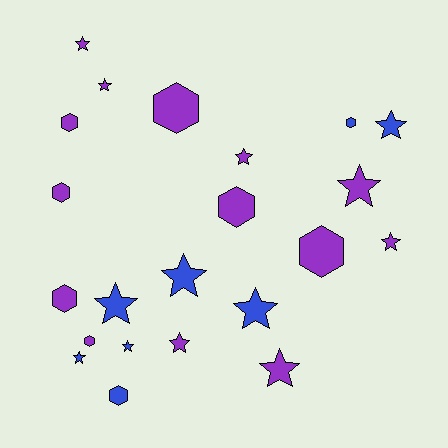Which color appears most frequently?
Purple, with 14 objects.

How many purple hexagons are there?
There are 7 purple hexagons.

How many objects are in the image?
There are 22 objects.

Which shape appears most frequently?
Star, with 13 objects.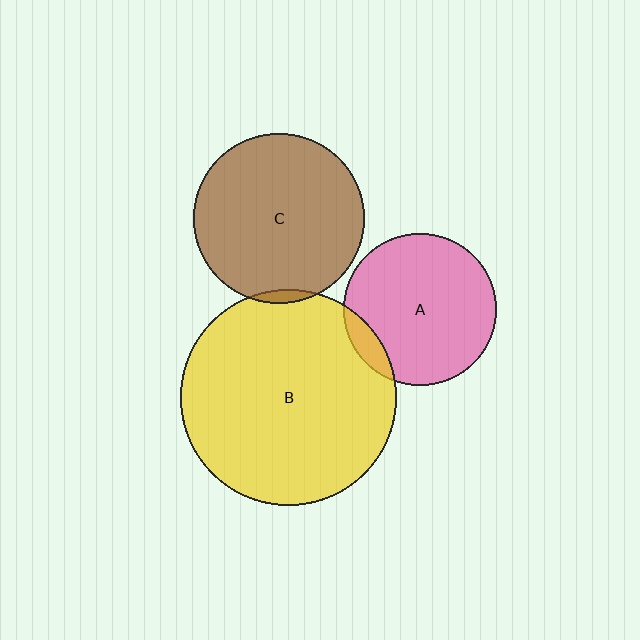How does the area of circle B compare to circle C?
Approximately 1.6 times.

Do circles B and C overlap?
Yes.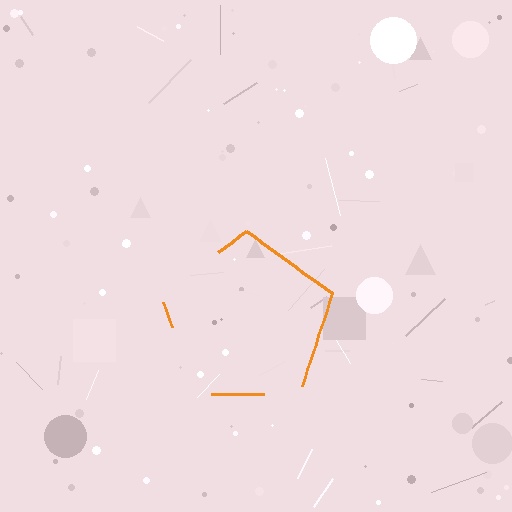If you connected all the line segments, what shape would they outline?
They would outline a pentagon.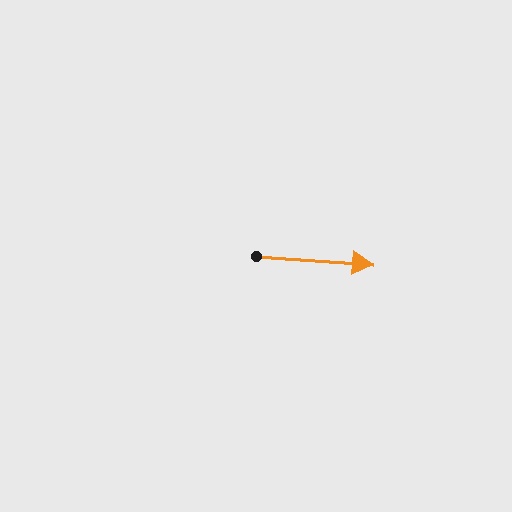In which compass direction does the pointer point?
East.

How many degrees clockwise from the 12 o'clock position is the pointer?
Approximately 94 degrees.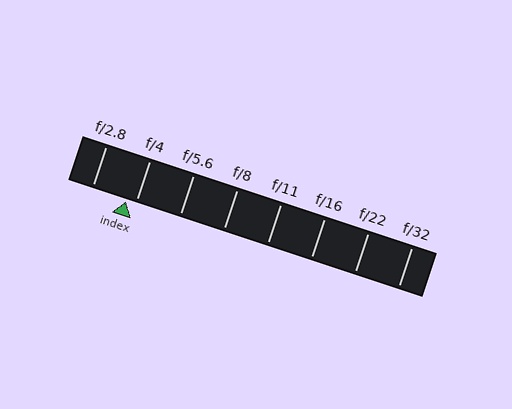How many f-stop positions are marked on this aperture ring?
There are 8 f-stop positions marked.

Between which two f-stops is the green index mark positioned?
The index mark is between f/2.8 and f/4.